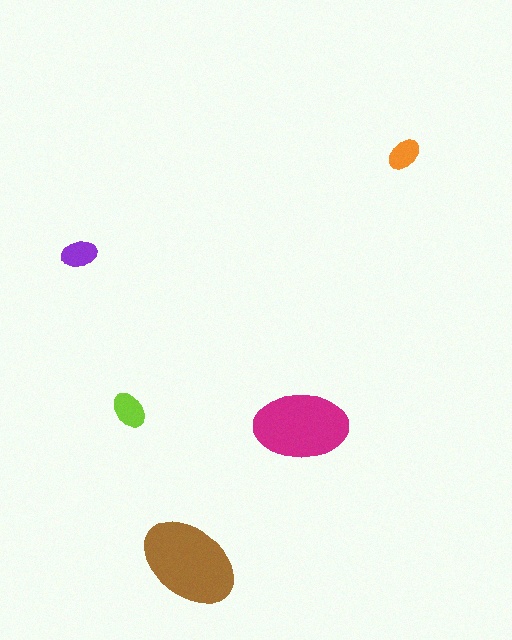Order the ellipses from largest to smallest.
the brown one, the magenta one, the lime one, the purple one, the orange one.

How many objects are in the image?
There are 5 objects in the image.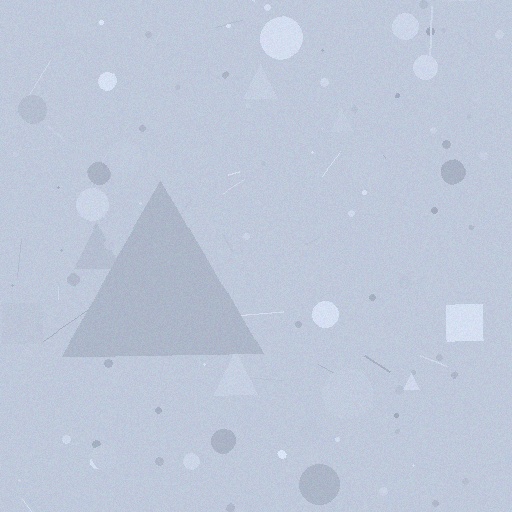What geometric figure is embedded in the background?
A triangle is embedded in the background.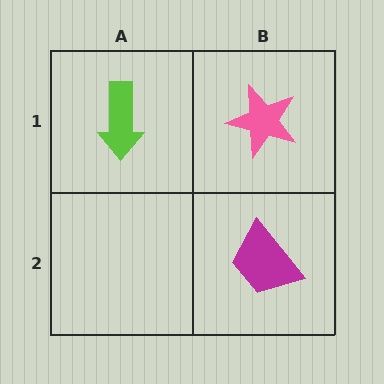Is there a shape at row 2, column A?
No, that cell is empty.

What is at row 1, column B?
A pink star.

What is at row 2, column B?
A magenta trapezoid.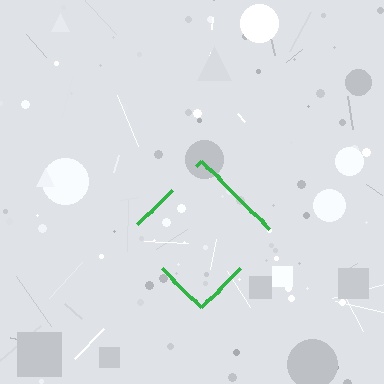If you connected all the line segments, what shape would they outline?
They would outline a diamond.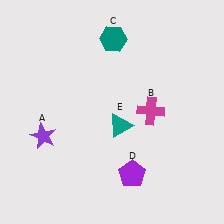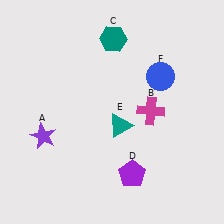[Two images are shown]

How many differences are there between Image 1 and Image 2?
There is 1 difference between the two images.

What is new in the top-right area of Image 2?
A blue circle (F) was added in the top-right area of Image 2.